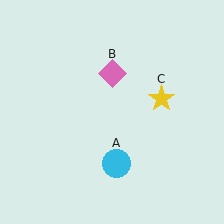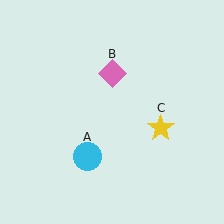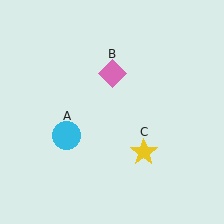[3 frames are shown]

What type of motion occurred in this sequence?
The cyan circle (object A), yellow star (object C) rotated clockwise around the center of the scene.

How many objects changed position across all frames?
2 objects changed position: cyan circle (object A), yellow star (object C).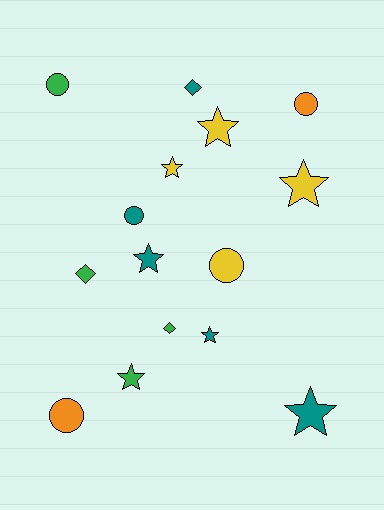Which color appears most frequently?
Teal, with 5 objects.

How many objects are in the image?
There are 15 objects.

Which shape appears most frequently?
Star, with 7 objects.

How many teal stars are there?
There are 3 teal stars.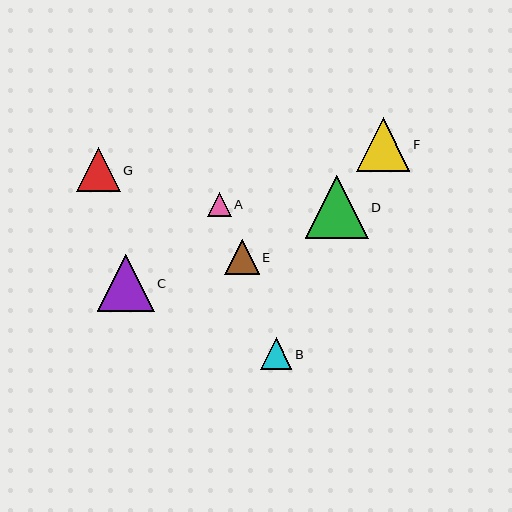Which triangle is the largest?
Triangle D is the largest with a size of approximately 63 pixels.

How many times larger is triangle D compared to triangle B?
Triangle D is approximately 2.0 times the size of triangle B.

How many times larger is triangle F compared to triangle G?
Triangle F is approximately 1.2 times the size of triangle G.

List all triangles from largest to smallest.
From largest to smallest: D, C, F, G, E, B, A.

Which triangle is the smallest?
Triangle A is the smallest with a size of approximately 24 pixels.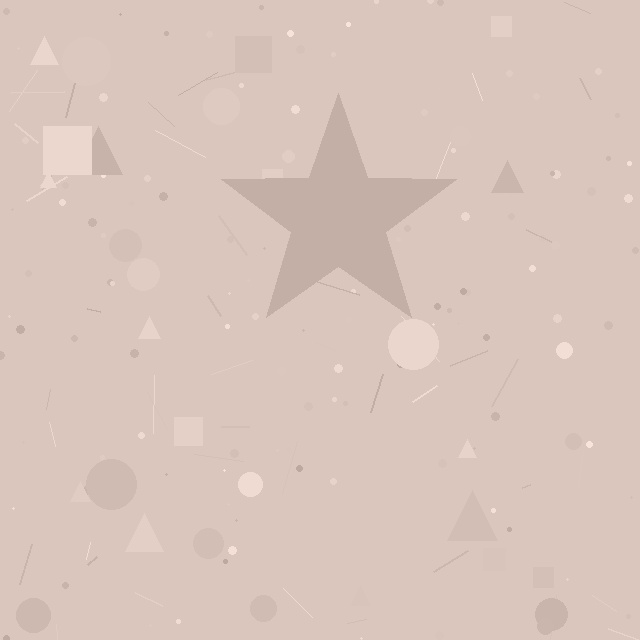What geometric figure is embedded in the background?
A star is embedded in the background.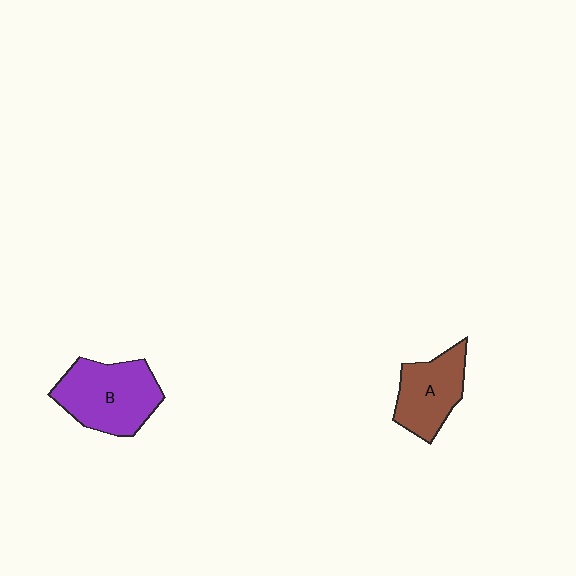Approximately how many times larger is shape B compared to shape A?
Approximately 1.3 times.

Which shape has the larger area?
Shape B (purple).